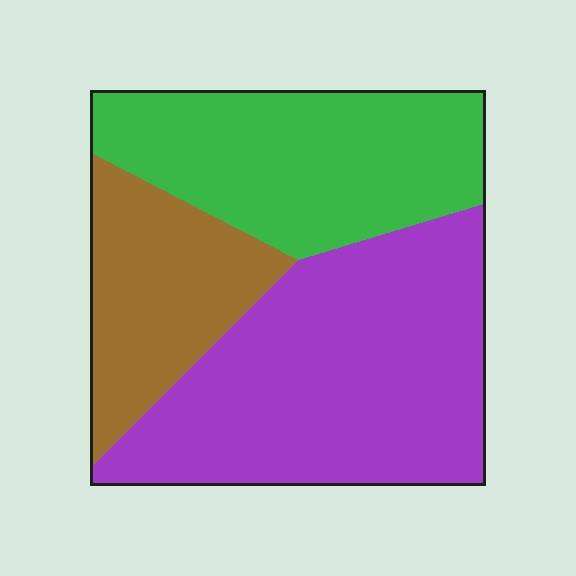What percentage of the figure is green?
Green covers 32% of the figure.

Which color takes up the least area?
Brown, at roughly 20%.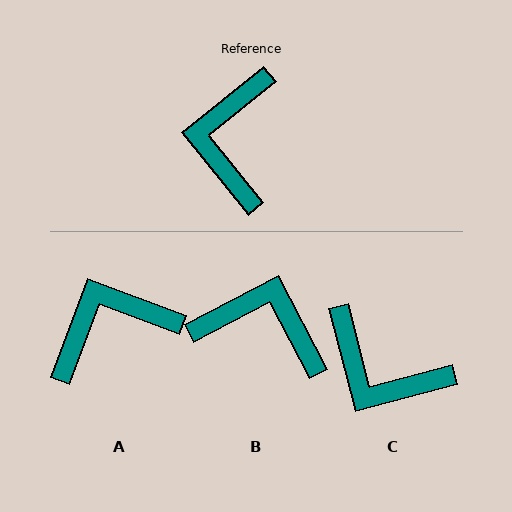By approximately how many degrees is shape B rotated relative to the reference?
Approximately 101 degrees clockwise.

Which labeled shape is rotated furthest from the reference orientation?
B, about 101 degrees away.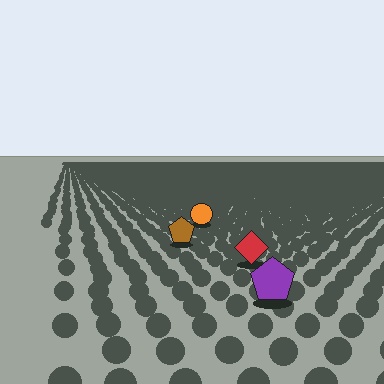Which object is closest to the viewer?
The purple pentagon is closest. The texture marks near it are larger and more spread out.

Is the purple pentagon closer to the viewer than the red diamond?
Yes. The purple pentagon is closer — you can tell from the texture gradient: the ground texture is coarser near it.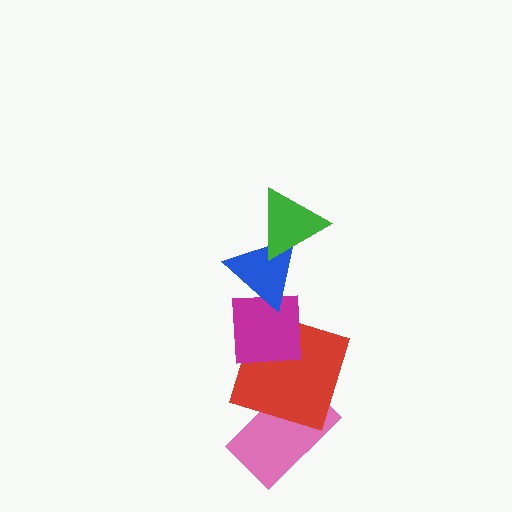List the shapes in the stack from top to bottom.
From top to bottom: the green triangle, the blue triangle, the magenta square, the red square, the pink rectangle.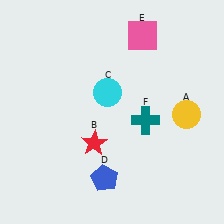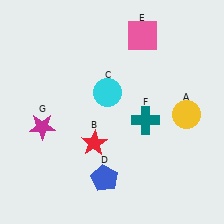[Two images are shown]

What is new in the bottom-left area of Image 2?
A magenta star (G) was added in the bottom-left area of Image 2.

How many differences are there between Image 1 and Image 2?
There is 1 difference between the two images.